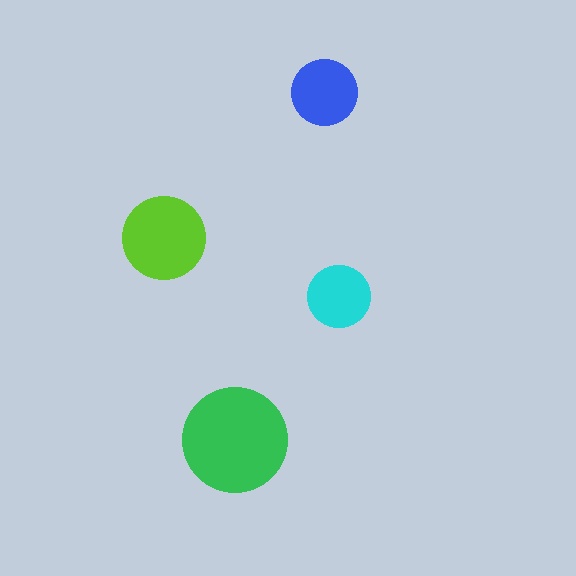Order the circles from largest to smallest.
the green one, the lime one, the blue one, the cyan one.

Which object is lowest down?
The green circle is bottommost.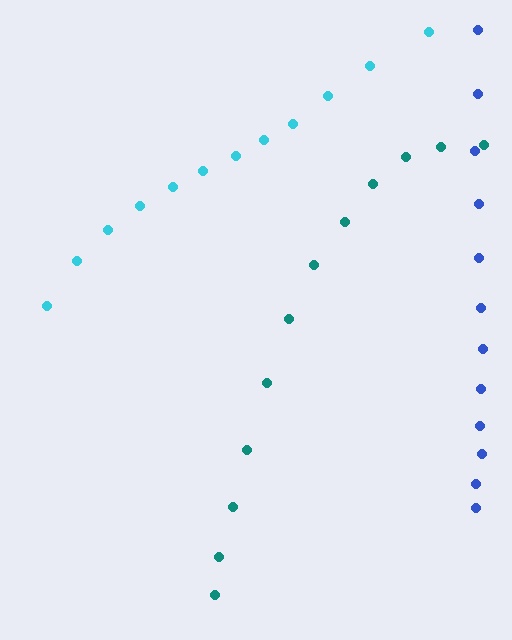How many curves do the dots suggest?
There are 3 distinct paths.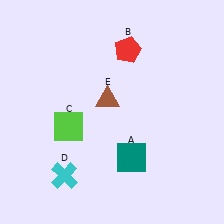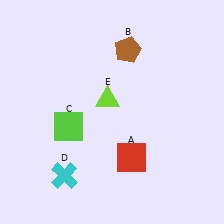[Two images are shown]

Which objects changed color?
A changed from teal to red. B changed from red to brown. E changed from brown to lime.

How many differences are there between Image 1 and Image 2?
There are 3 differences between the two images.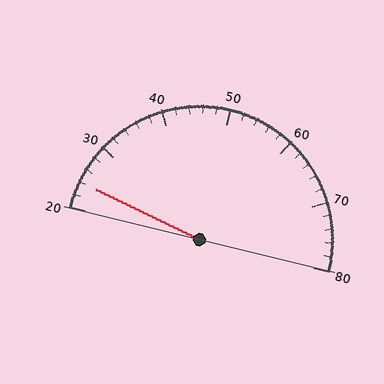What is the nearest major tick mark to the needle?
The nearest major tick mark is 20.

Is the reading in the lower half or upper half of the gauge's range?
The reading is in the lower half of the range (20 to 80).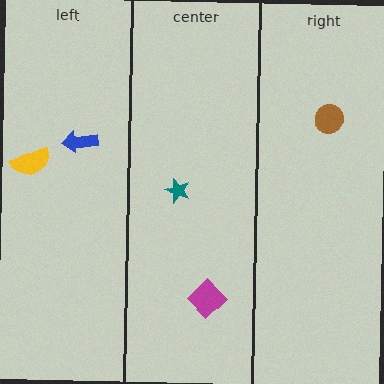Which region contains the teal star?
The center region.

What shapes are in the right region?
The brown circle.